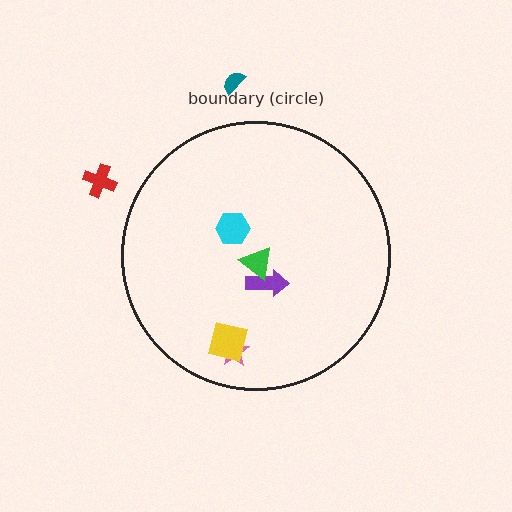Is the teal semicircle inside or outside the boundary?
Outside.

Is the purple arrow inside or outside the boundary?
Inside.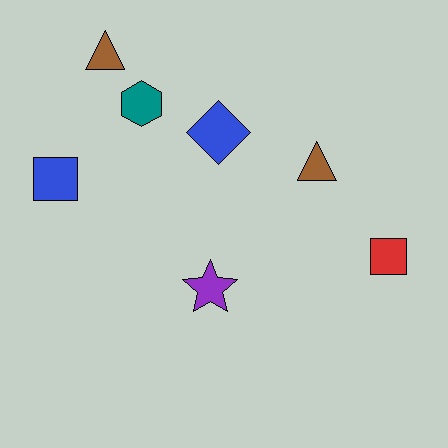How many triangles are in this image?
There are 2 triangles.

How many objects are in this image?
There are 7 objects.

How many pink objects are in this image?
There are no pink objects.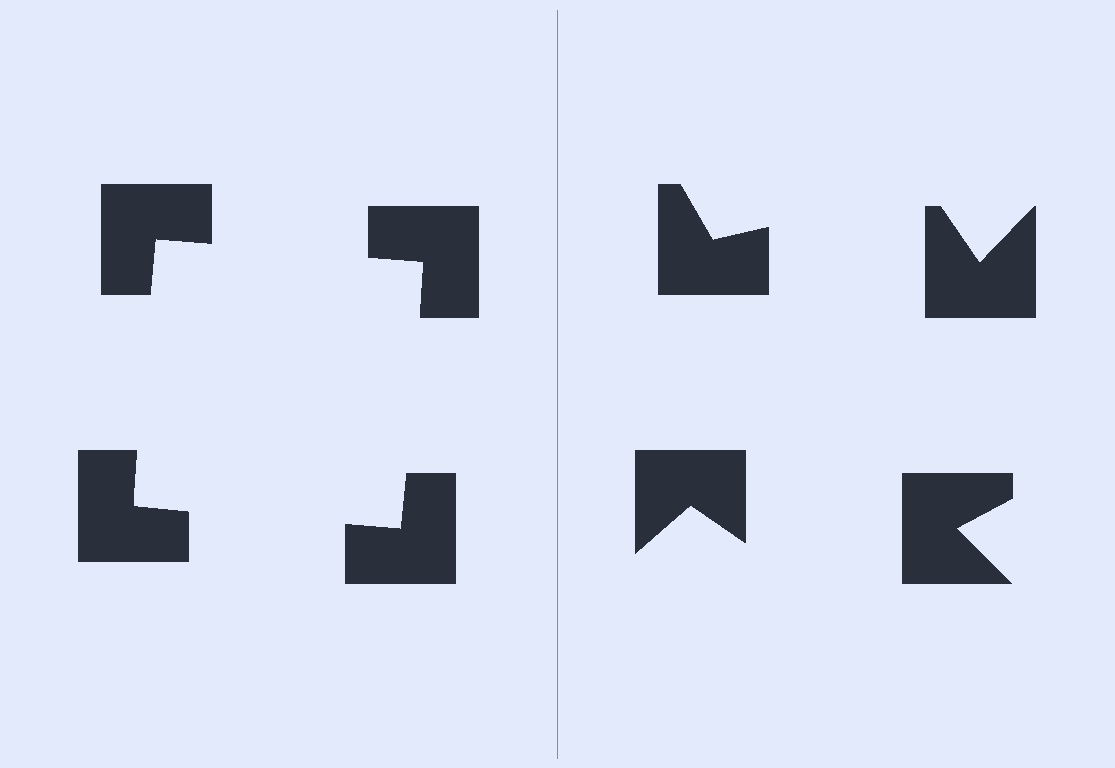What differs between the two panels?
The notched squares are positioned identically on both sides; only the wedge orientations differ. On the left they align to a square; on the right they are misaligned.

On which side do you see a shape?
An illusory square appears on the left side. On the right side the wedge cuts are rotated, so no coherent shape forms.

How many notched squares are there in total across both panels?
8 — 4 on each side.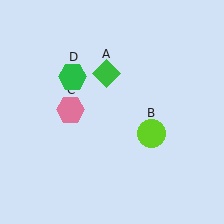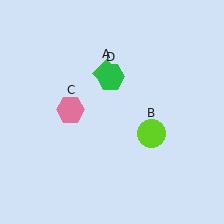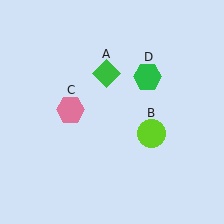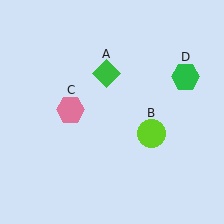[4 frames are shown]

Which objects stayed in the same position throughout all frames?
Green diamond (object A) and lime circle (object B) and pink hexagon (object C) remained stationary.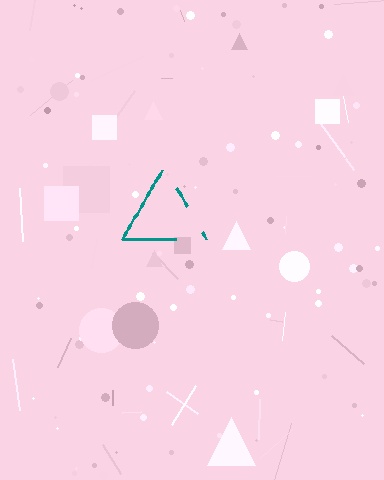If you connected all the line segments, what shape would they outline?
They would outline a triangle.